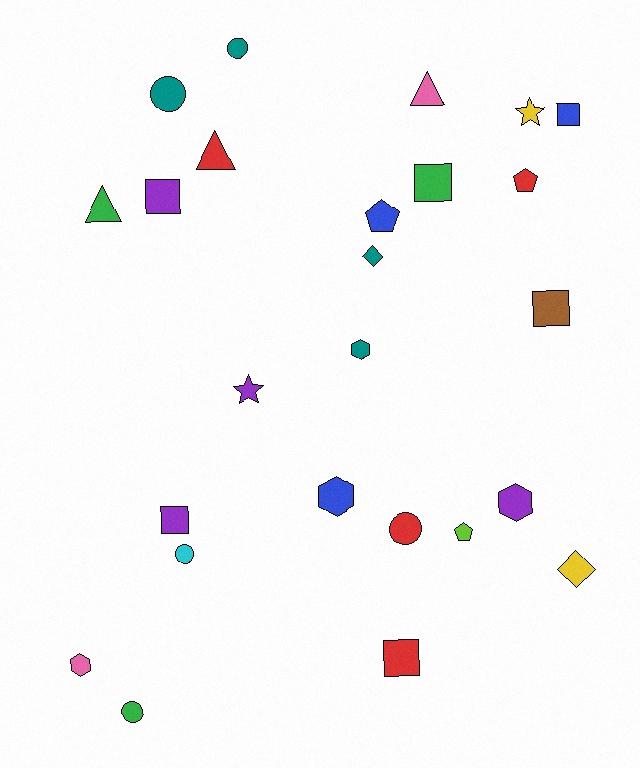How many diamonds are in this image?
There are 2 diamonds.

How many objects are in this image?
There are 25 objects.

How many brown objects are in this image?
There is 1 brown object.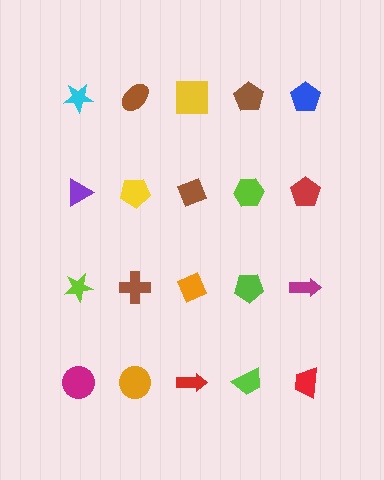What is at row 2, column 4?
A lime hexagon.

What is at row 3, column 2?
A brown cross.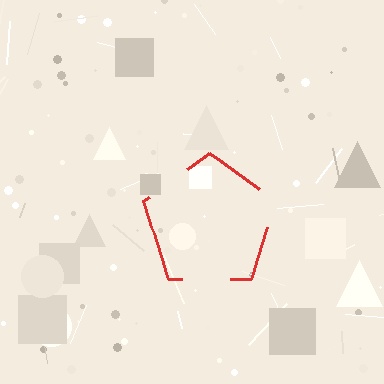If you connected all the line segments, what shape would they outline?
They would outline a pentagon.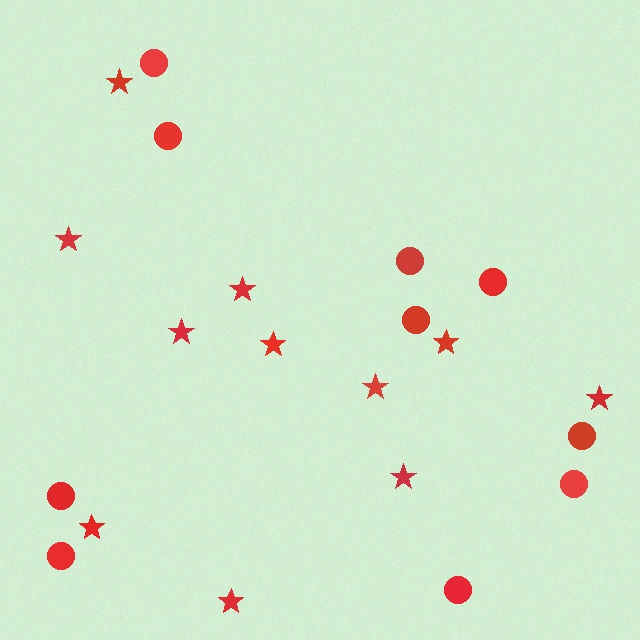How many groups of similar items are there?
There are 2 groups: one group of stars (11) and one group of circles (10).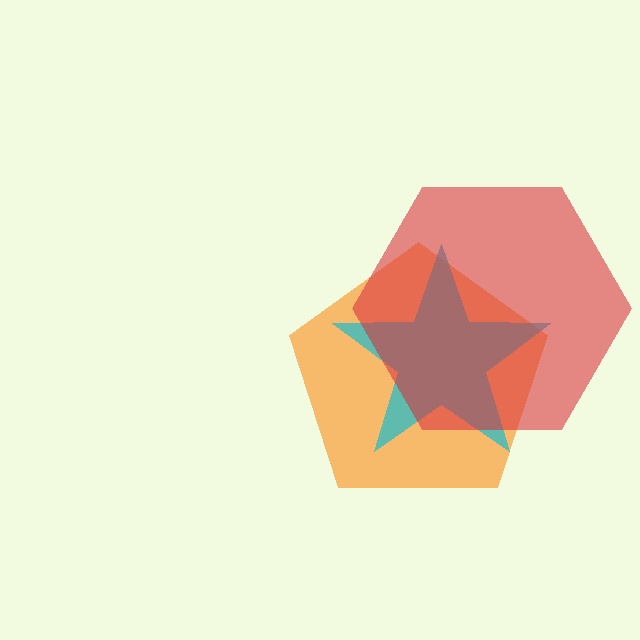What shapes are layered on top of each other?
The layered shapes are: an orange pentagon, a cyan star, a red hexagon.